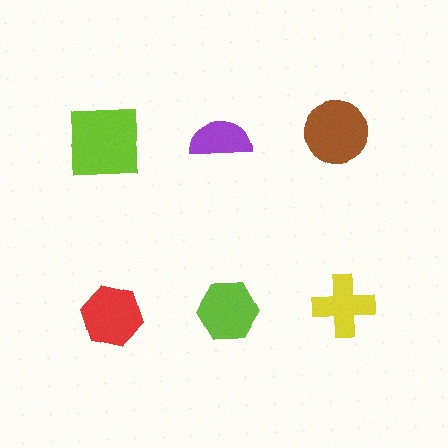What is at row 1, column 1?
A lime square.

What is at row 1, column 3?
A brown circle.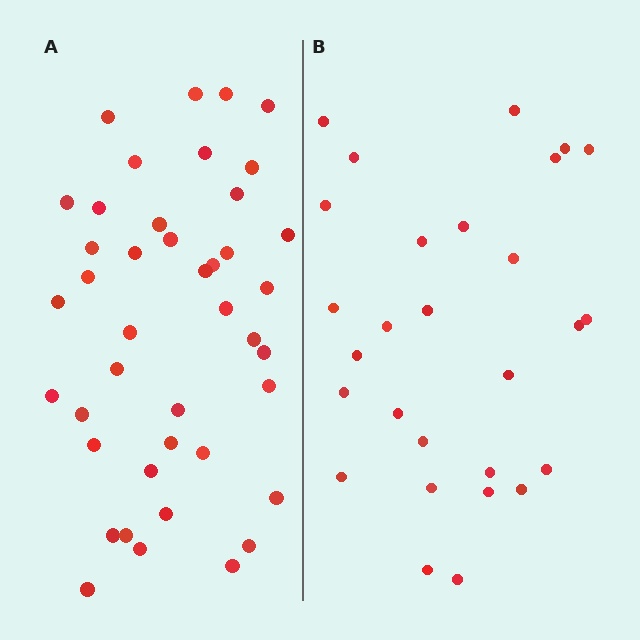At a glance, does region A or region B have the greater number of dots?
Region A (the left region) has more dots.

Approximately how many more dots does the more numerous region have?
Region A has approximately 15 more dots than region B.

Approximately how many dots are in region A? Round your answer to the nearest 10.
About 40 dots. (The exact count is 42, which rounds to 40.)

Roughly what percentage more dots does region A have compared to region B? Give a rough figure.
About 50% more.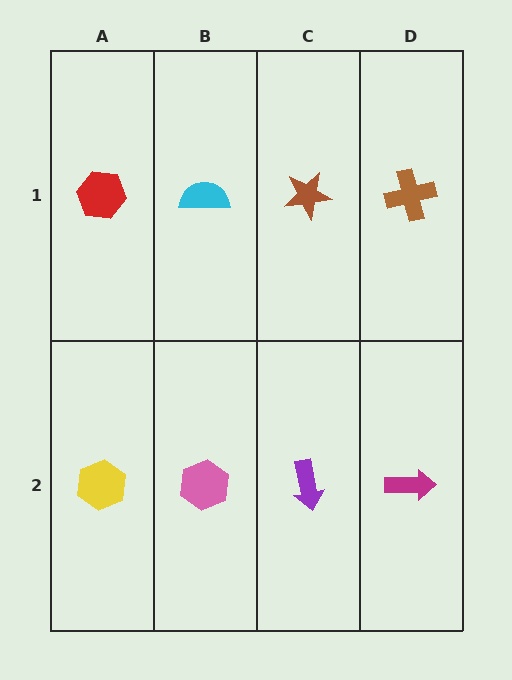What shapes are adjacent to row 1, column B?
A pink hexagon (row 2, column B), a red hexagon (row 1, column A), a brown star (row 1, column C).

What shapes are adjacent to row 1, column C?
A purple arrow (row 2, column C), a cyan semicircle (row 1, column B), a brown cross (row 1, column D).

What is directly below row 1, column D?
A magenta arrow.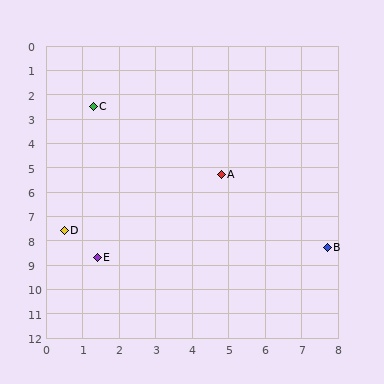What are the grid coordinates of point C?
Point C is at approximately (1.3, 2.5).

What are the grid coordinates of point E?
Point E is at approximately (1.4, 8.7).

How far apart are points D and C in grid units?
Points D and C are about 5.2 grid units apart.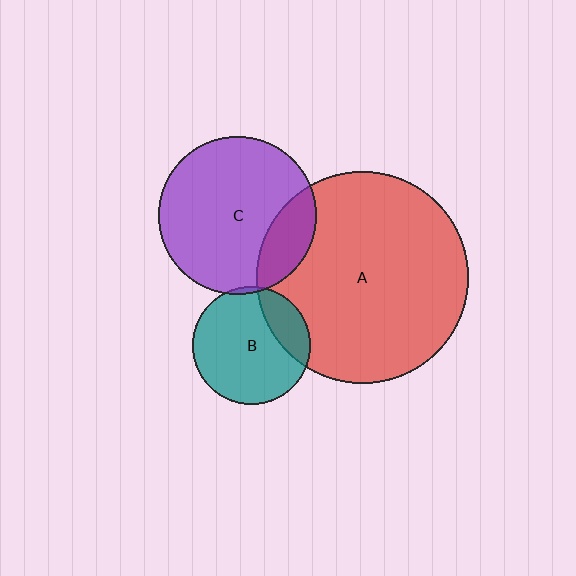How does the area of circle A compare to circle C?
Approximately 1.8 times.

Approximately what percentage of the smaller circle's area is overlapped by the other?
Approximately 20%.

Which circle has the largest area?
Circle A (red).